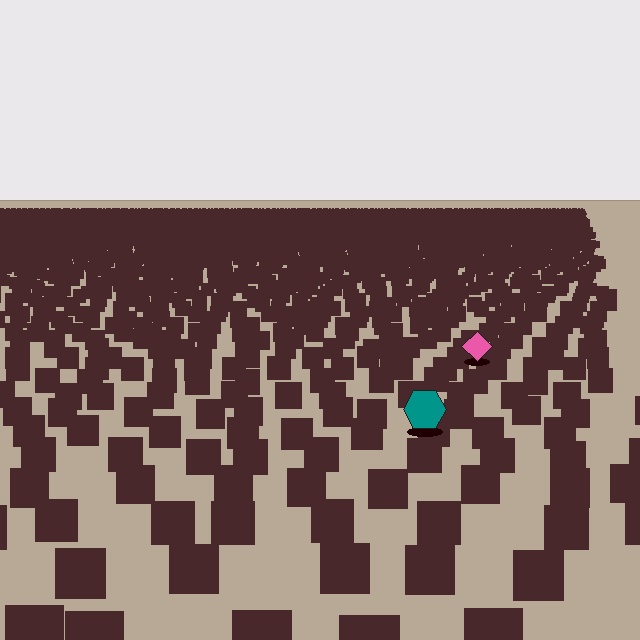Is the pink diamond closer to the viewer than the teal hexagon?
No. The teal hexagon is closer — you can tell from the texture gradient: the ground texture is coarser near it.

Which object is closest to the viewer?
The teal hexagon is closest. The texture marks near it are larger and more spread out.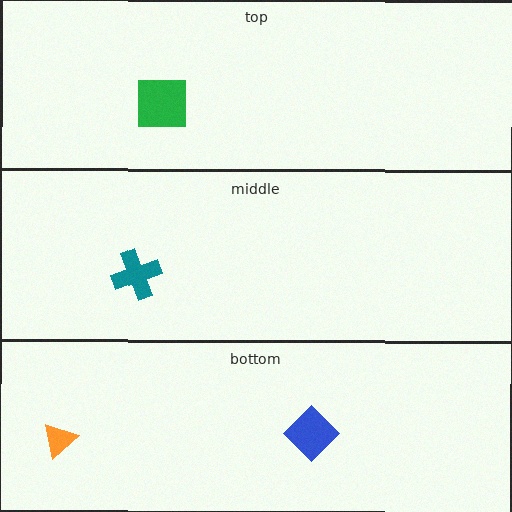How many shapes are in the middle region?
1.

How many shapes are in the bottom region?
2.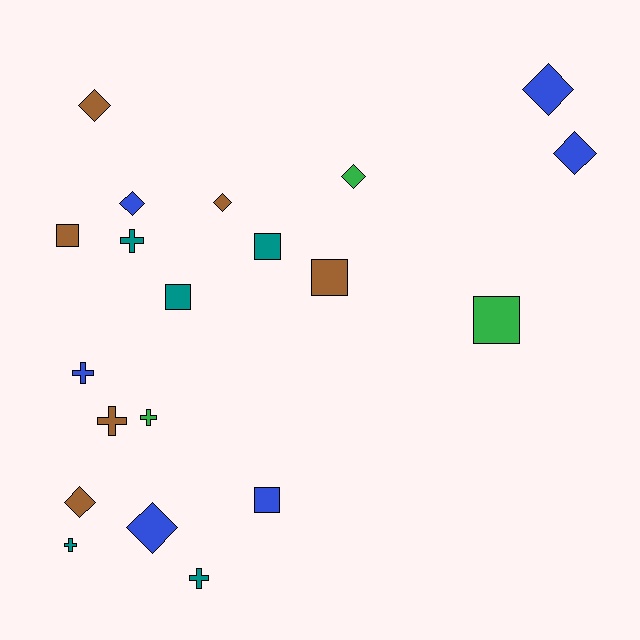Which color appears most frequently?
Blue, with 6 objects.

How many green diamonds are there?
There is 1 green diamond.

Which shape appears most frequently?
Diamond, with 8 objects.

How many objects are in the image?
There are 20 objects.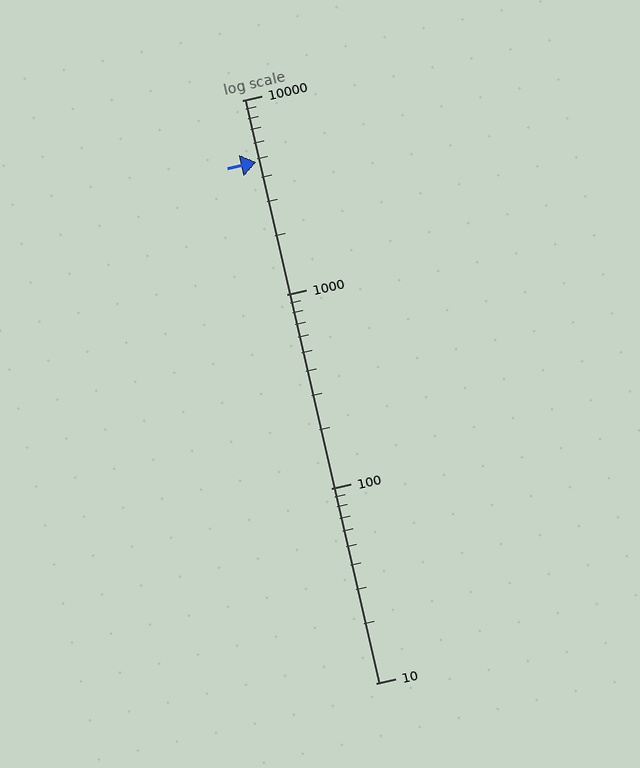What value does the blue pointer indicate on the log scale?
The pointer indicates approximately 4800.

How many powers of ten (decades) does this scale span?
The scale spans 3 decades, from 10 to 10000.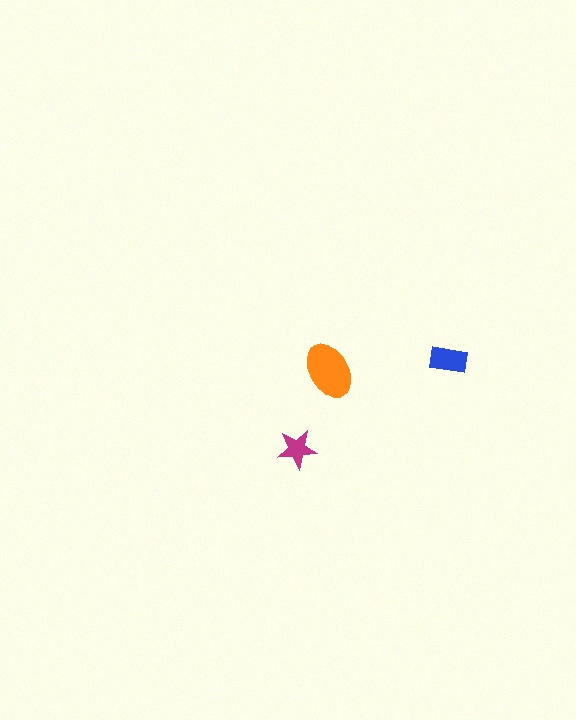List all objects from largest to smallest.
The orange ellipse, the blue rectangle, the magenta star.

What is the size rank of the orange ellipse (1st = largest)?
1st.